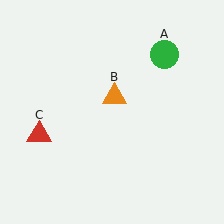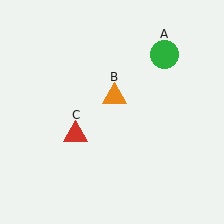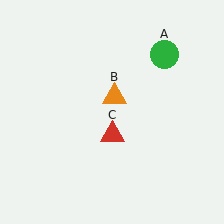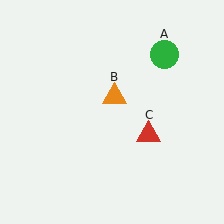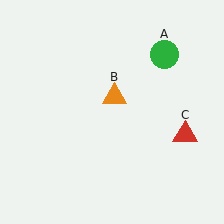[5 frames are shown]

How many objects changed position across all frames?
1 object changed position: red triangle (object C).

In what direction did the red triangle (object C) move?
The red triangle (object C) moved right.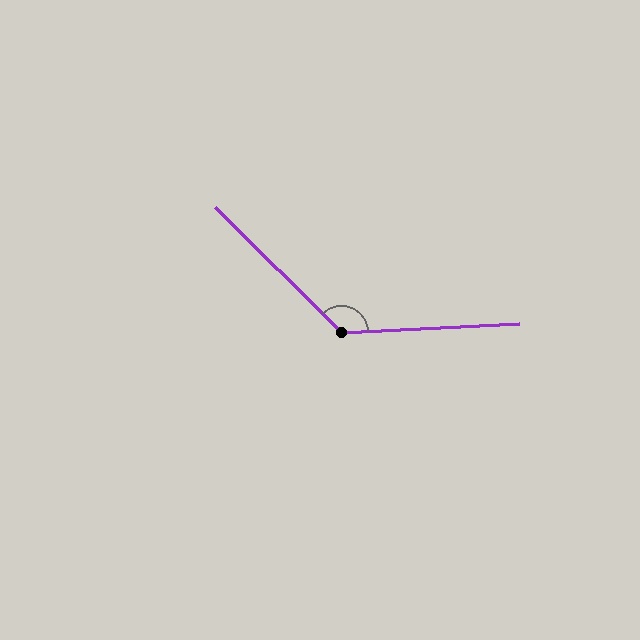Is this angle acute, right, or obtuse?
It is obtuse.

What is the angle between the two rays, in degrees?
Approximately 132 degrees.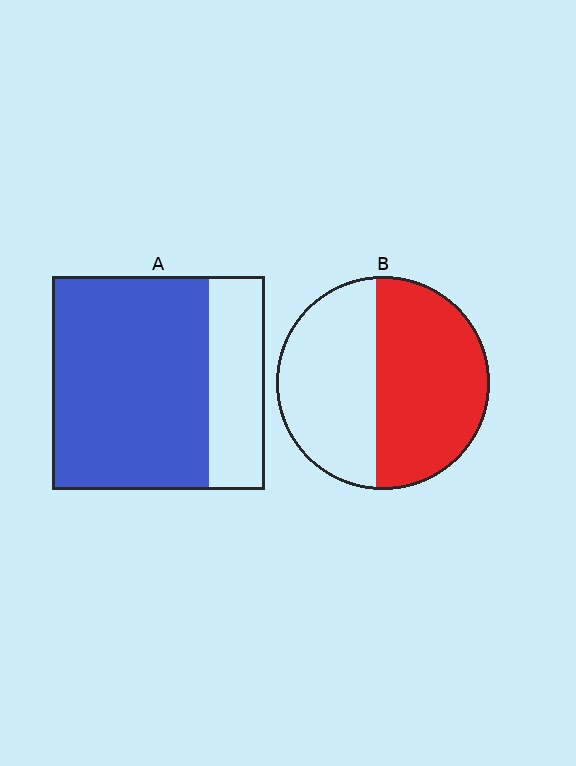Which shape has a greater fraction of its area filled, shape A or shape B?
Shape A.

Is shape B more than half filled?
Yes.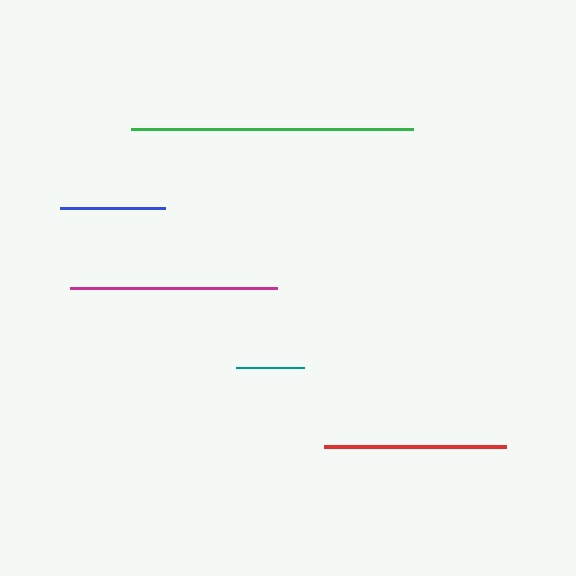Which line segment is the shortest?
The teal line is the shortest at approximately 68 pixels.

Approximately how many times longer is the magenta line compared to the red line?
The magenta line is approximately 1.1 times the length of the red line.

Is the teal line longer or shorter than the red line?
The red line is longer than the teal line.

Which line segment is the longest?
The green line is the longest at approximately 282 pixels.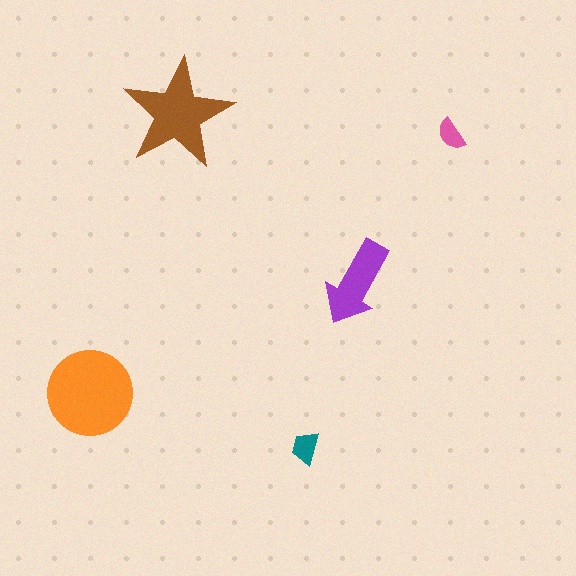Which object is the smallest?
The pink semicircle.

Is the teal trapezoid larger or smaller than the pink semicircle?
Larger.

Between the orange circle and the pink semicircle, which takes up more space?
The orange circle.